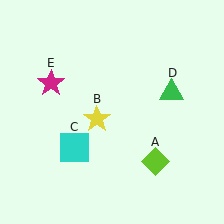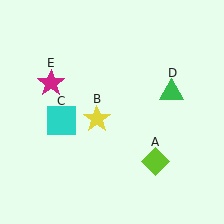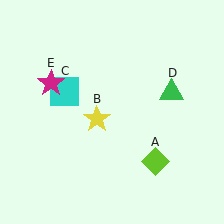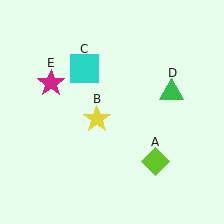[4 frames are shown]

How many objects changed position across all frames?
1 object changed position: cyan square (object C).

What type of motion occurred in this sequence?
The cyan square (object C) rotated clockwise around the center of the scene.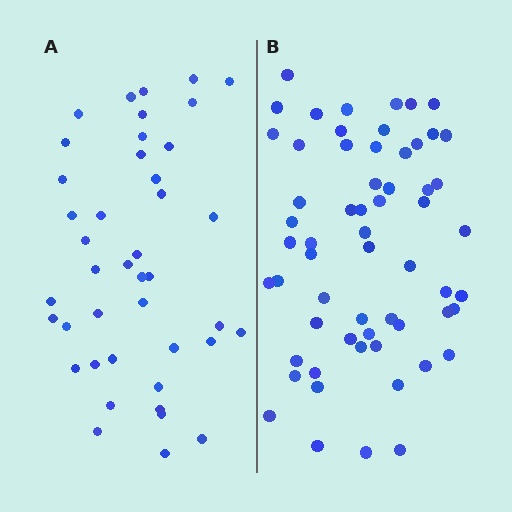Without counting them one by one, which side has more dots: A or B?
Region B (the right region) has more dots.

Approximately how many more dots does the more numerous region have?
Region B has approximately 20 more dots than region A.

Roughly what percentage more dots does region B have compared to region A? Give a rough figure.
About 45% more.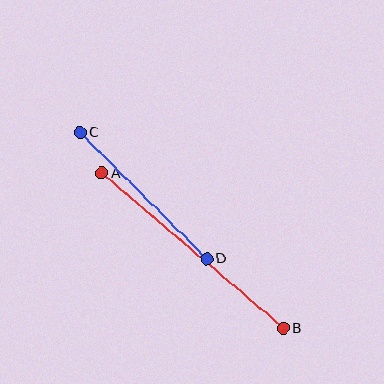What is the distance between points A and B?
The distance is approximately 239 pixels.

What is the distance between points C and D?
The distance is approximately 179 pixels.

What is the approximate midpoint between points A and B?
The midpoint is at approximately (193, 251) pixels.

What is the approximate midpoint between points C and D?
The midpoint is at approximately (143, 196) pixels.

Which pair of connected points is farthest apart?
Points A and B are farthest apart.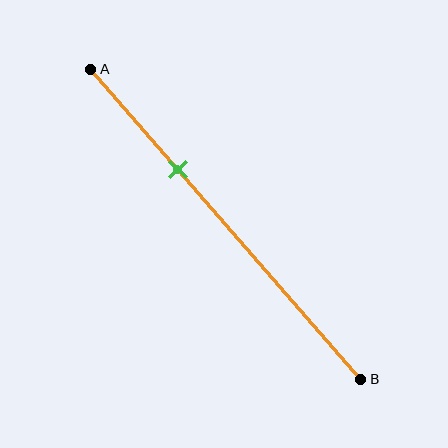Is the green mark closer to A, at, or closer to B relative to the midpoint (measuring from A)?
The green mark is closer to point A than the midpoint of segment AB.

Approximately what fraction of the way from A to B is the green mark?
The green mark is approximately 30% of the way from A to B.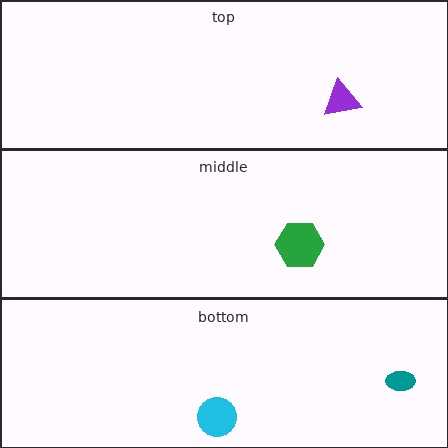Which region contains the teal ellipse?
The bottom region.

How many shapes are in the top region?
1.